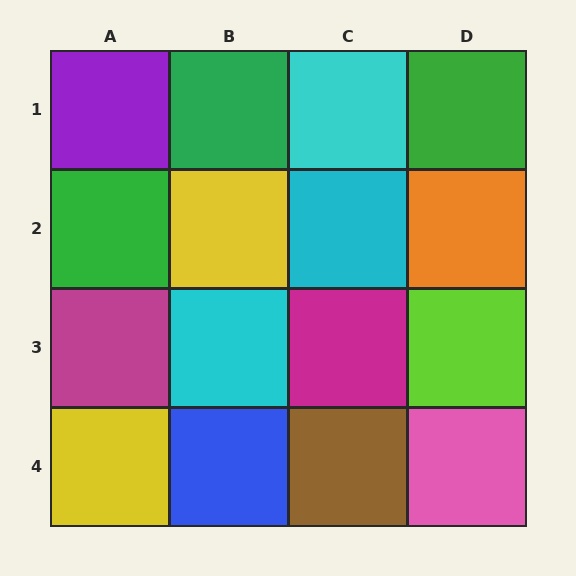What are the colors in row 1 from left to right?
Purple, green, cyan, green.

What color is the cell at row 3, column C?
Magenta.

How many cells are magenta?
2 cells are magenta.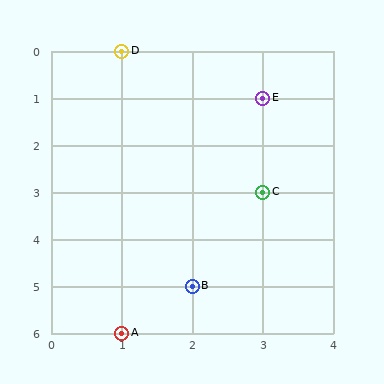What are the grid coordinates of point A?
Point A is at grid coordinates (1, 6).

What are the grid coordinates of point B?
Point B is at grid coordinates (2, 5).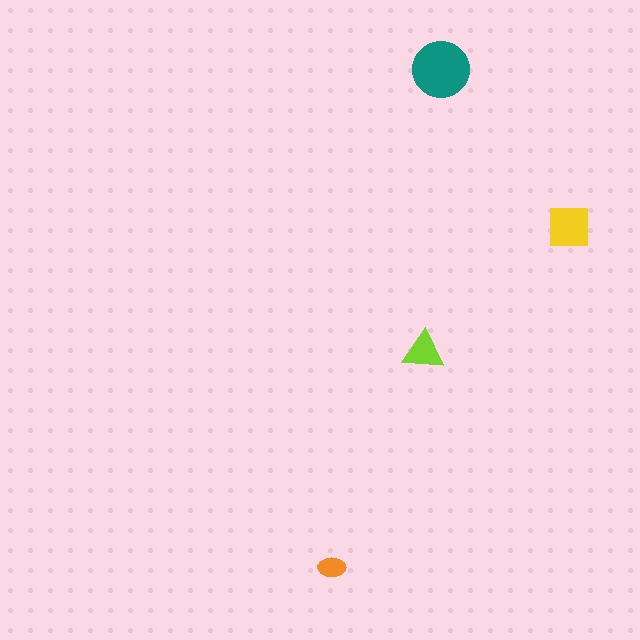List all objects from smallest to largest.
The orange ellipse, the lime triangle, the yellow square, the teal circle.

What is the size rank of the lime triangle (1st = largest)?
3rd.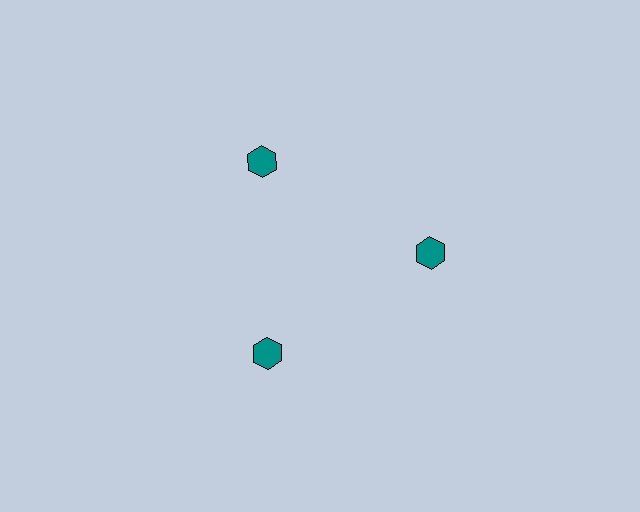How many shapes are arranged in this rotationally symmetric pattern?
There are 3 shapes, arranged in 3 groups of 1.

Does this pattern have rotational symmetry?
Yes, this pattern has 3-fold rotational symmetry. It looks the same after rotating 120 degrees around the center.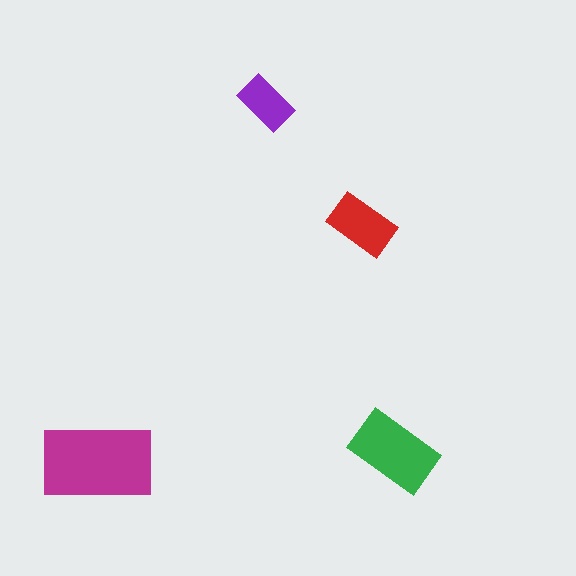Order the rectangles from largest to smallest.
the magenta one, the green one, the red one, the purple one.